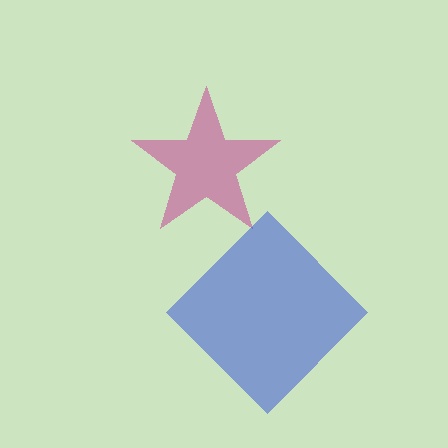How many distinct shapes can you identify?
There are 2 distinct shapes: a magenta star, a blue diamond.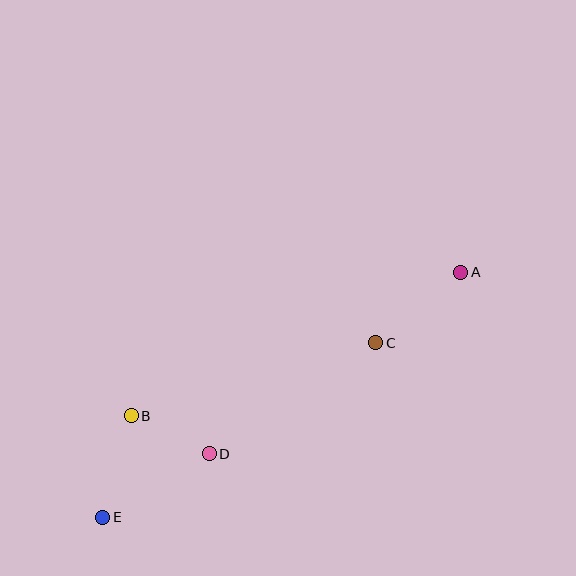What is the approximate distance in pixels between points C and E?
The distance between C and E is approximately 324 pixels.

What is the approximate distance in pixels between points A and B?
The distance between A and B is approximately 359 pixels.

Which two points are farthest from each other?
Points A and E are farthest from each other.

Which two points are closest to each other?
Points B and D are closest to each other.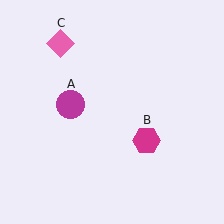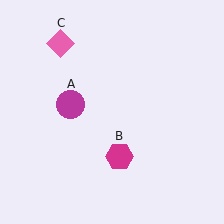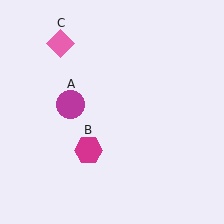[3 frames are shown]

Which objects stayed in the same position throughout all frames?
Magenta circle (object A) and pink diamond (object C) remained stationary.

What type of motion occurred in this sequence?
The magenta hexagon (object B) rotated clockwise around the center of the scene.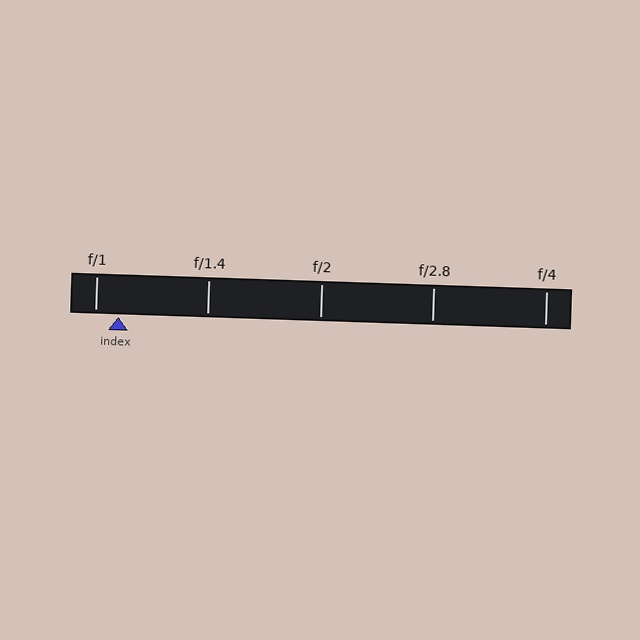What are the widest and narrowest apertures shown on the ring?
The widest aperture shown is f/1 and the narrowest is f/4.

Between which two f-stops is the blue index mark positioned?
The index mark is between f/1 and f/1.4.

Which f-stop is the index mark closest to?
The index mark is closest to f/1.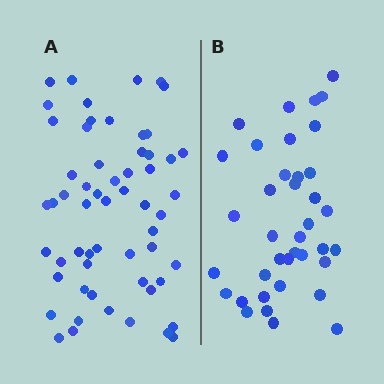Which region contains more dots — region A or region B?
Region A (the left region) has more dots.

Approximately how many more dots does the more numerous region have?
Region A has approximately 20 more dots than region B.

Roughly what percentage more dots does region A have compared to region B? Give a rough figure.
About 55% more.